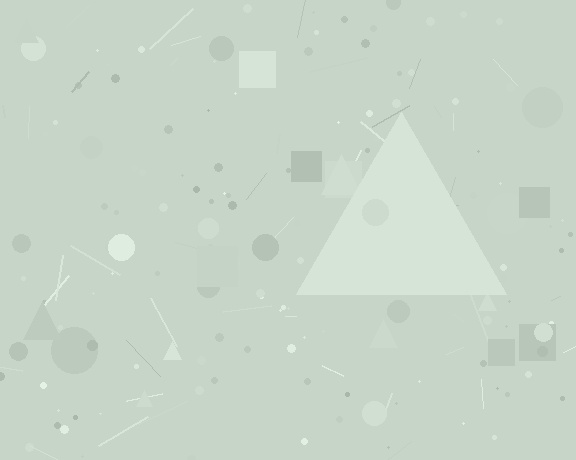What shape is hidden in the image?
A triangle is hidden in the image.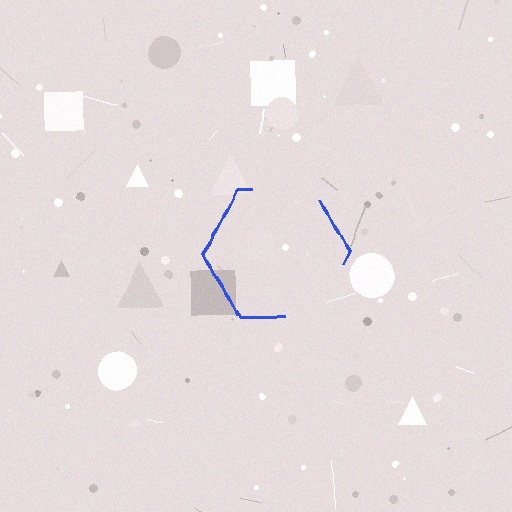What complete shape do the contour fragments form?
The contour fragments form a hexagon.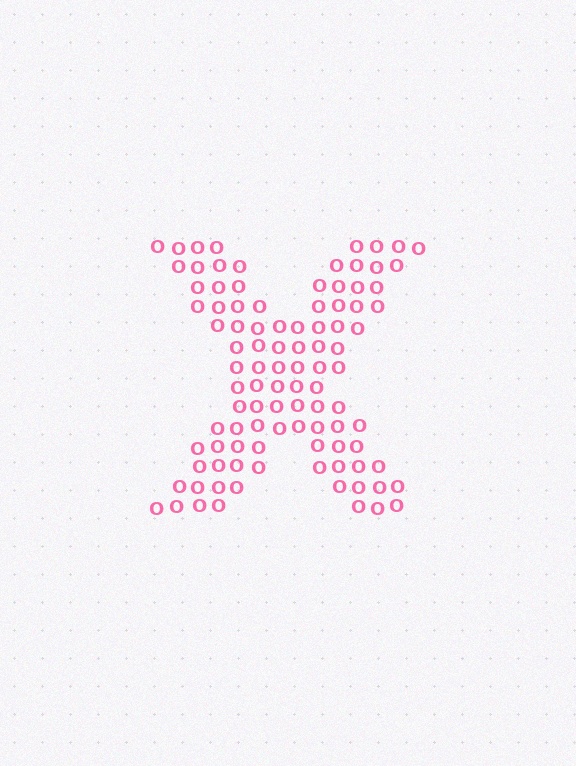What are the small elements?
The small elements are letter O's.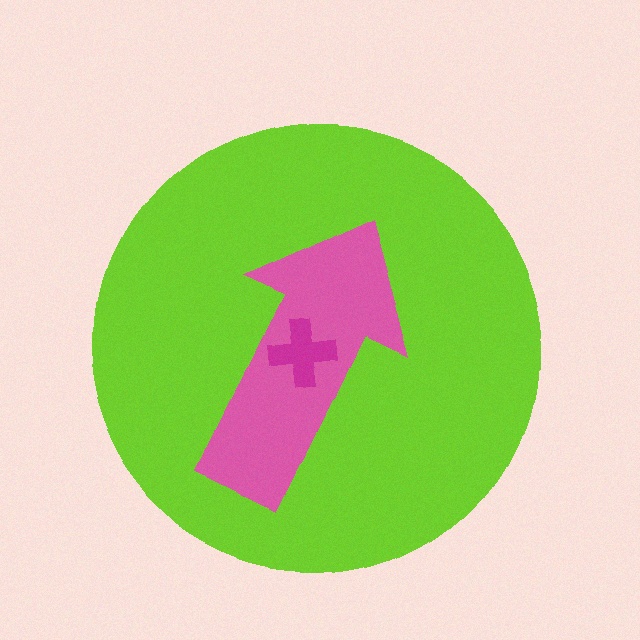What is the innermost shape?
The magenta cross.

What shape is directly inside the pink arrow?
The magenta cross.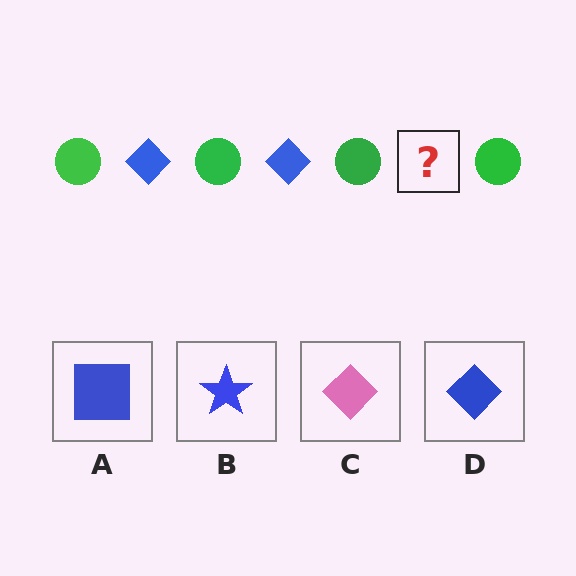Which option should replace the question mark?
Option D.